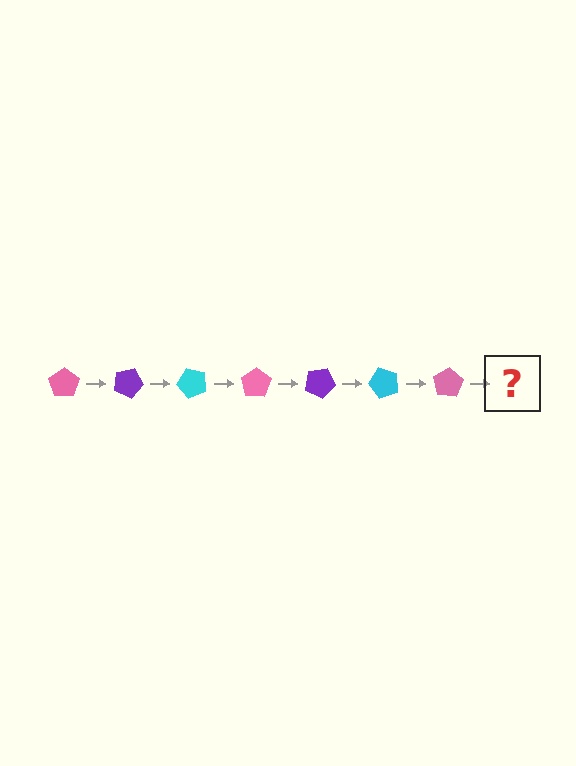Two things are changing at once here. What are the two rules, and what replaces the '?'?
The two rules are that it rotates 25 degrees each step and the color cycles through pink, purple, and cyan. The '?' should be a purple pentagon, rotated 175 degrees from the start.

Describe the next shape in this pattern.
It should be a purple pentagon, rotated 175 degrees from the start.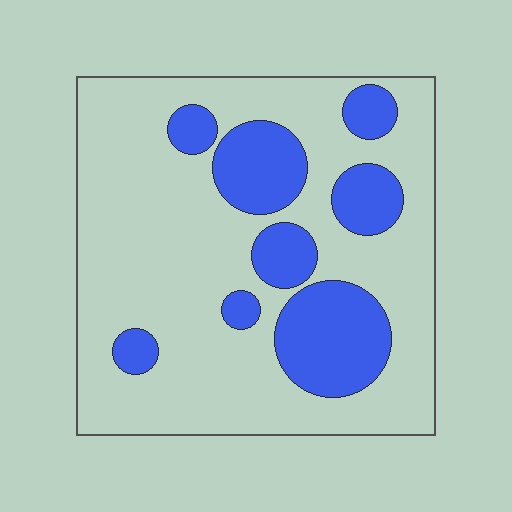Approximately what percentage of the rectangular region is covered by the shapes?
Approximately 25%.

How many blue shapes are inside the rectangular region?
8.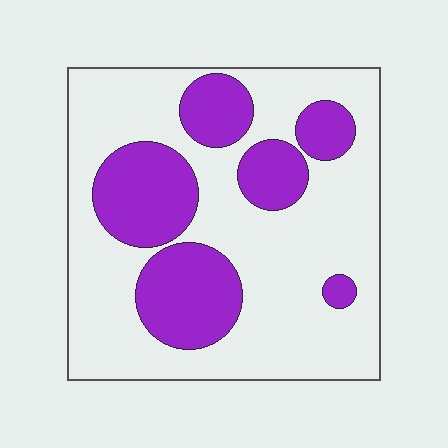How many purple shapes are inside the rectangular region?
6.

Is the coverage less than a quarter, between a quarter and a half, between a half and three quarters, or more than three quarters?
Between a quarter and a half.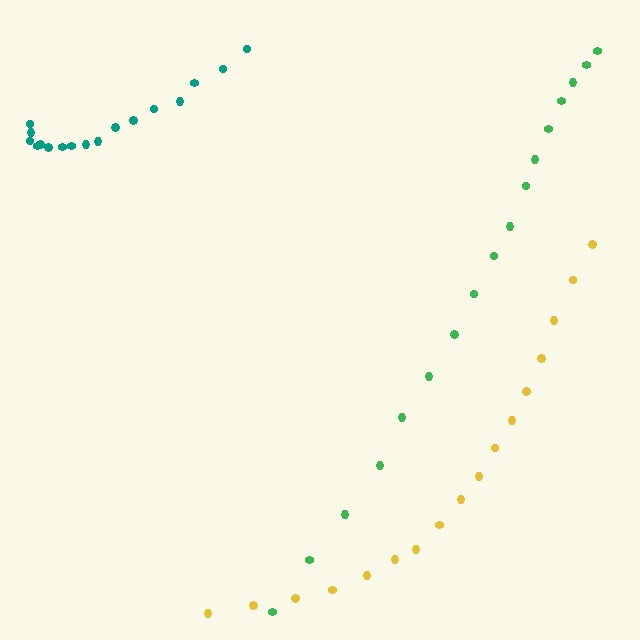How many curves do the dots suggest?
There are 3 distinct paths.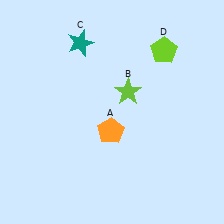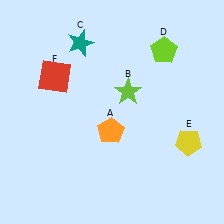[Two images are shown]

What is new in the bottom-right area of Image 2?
A yellow pentagon (E) was added in the bottom-right area of Image 2.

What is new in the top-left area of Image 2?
A red square (F) was added in the top-left area of Image 2.